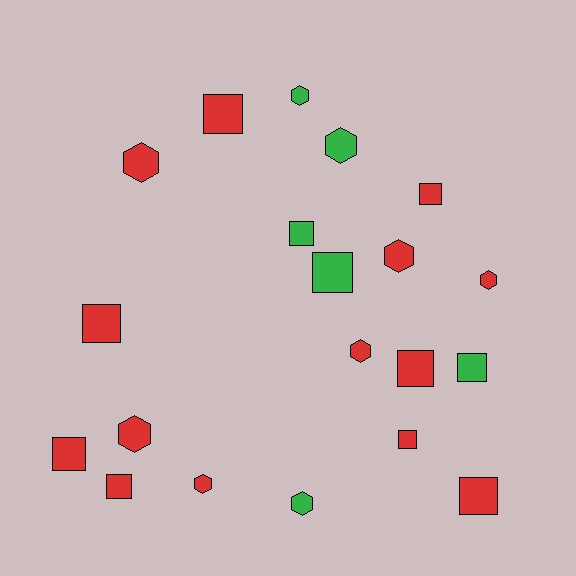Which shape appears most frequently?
Square, with 11 objects.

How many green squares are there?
There are 3 green squares.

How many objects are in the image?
There are 20 objects.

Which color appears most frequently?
Red, with 14 objects.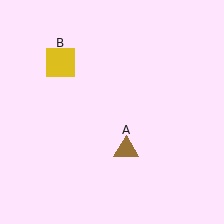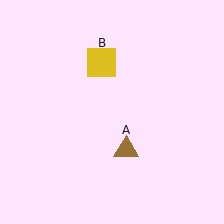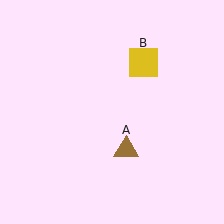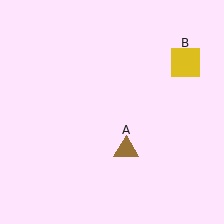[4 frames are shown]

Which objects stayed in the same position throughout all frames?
Brown triangle (object A) remained stationary.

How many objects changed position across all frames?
1 object changed position: yellow square (object B).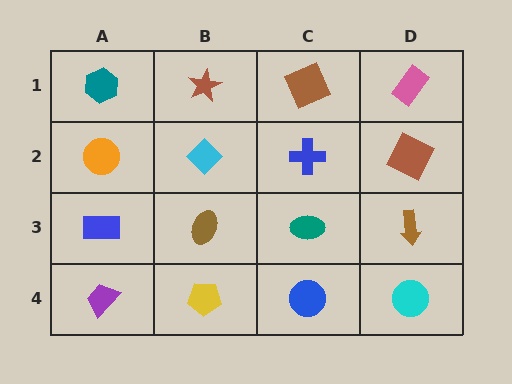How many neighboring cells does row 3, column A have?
3.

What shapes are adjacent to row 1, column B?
A cyan diamond (row 2, column B), a teal hexagon (row 1, column A), a brown square (row 1, column C).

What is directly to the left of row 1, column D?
A brown square.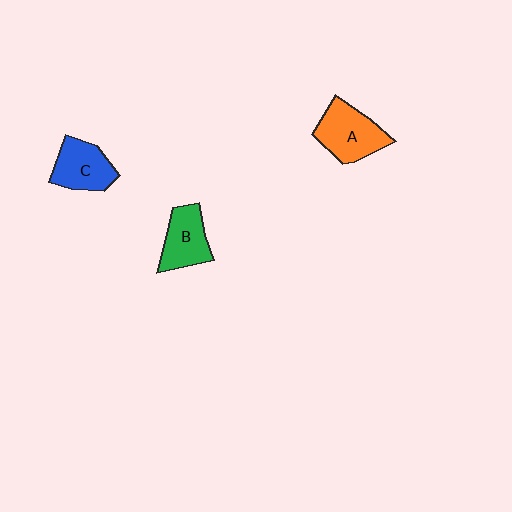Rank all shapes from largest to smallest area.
From largest to smallest: A (orange), C (blue), B (green).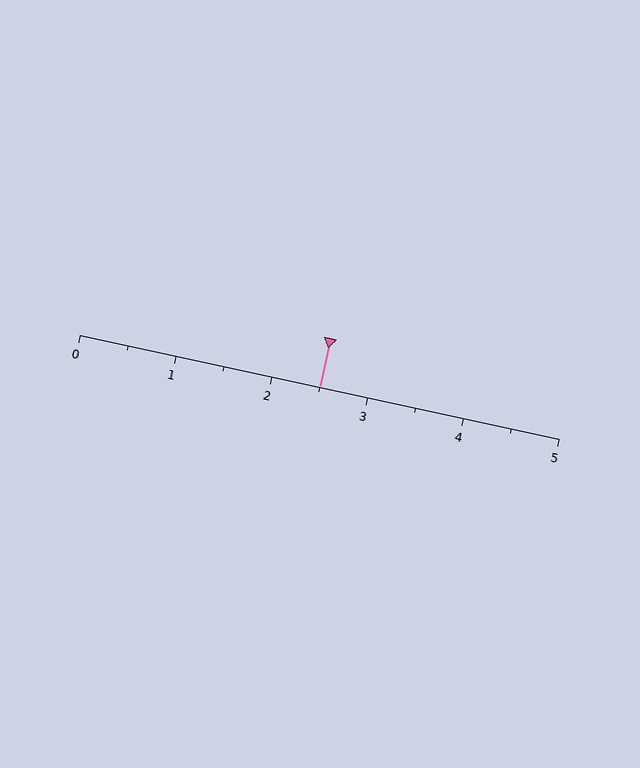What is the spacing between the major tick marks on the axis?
The major ticks are spaced 1 apart.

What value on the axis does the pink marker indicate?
The marker indicates approximately 2.5.